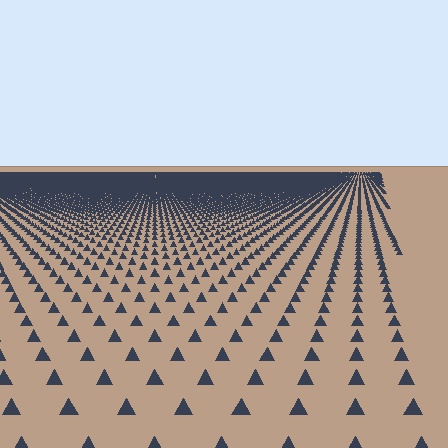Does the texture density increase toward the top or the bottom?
Density increases toward the top.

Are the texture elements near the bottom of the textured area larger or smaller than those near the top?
Larger. Near the bottom, elements are closer to the viewer and appear at a bigger on-screen size.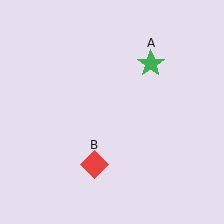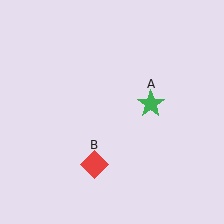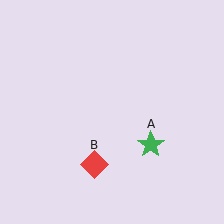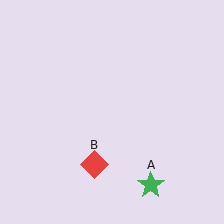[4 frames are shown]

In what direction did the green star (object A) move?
The green star (object A) moved down.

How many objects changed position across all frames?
1 object changed position: green star (object A).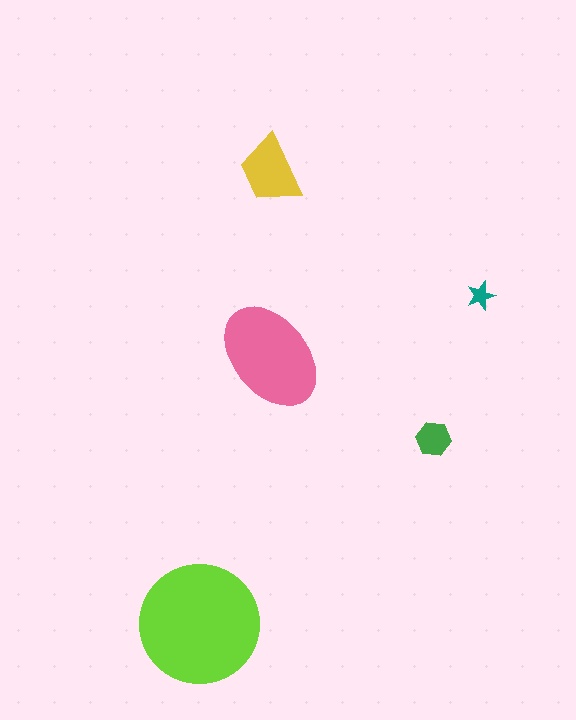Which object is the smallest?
The teal star.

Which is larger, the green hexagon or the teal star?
The green hexagon.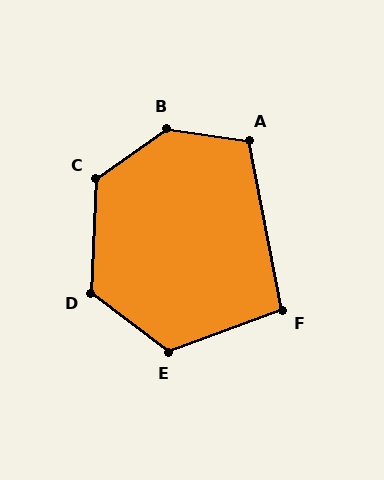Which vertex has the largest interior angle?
B, at approximately 136 degrees.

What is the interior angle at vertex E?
Approximately 123 degrees (obtuse).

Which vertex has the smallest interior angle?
F, at approximately 99 degrees.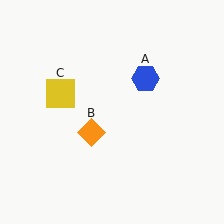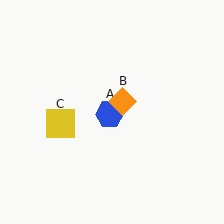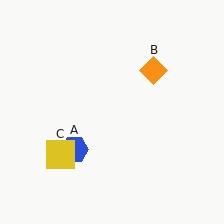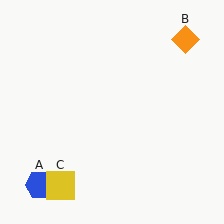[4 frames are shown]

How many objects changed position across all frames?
3 objects changed position: blue hexagon (object A), orange diamond (object B), yellow square (object C).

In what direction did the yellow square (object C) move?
The yellow square (object C) moved down.